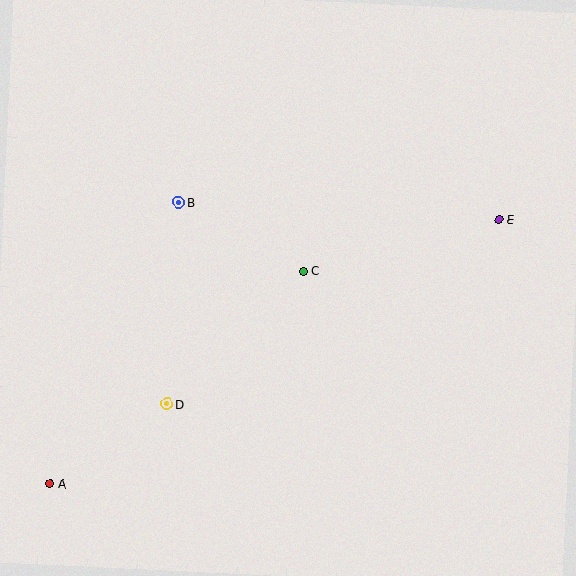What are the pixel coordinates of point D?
Point D is at (167, 404).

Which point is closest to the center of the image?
Point C at (303, 271) is closest to the center.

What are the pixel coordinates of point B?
Point B is at (178, 203).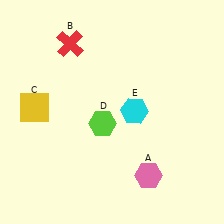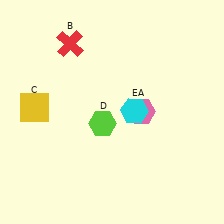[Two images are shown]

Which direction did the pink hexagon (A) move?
The pink hexagon (A) moved up.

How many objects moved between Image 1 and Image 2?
1 object moved between the two images.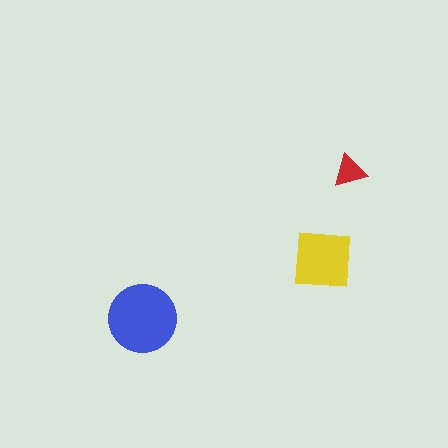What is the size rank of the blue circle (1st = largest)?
1st.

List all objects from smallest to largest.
The red triangle, the yellow square, the blue circle.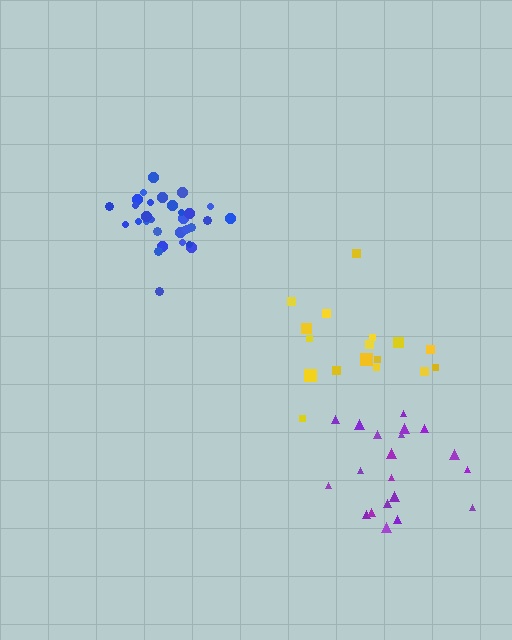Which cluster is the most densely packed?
Blue.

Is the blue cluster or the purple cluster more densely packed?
Blue.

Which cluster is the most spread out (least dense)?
Yellow.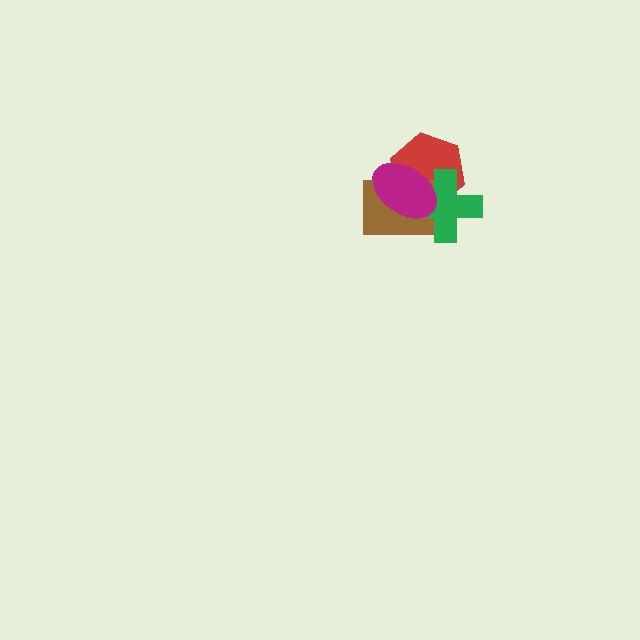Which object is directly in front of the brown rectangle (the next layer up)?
The green cross is directly in front of the brown rectangle.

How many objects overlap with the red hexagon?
3 objects overlap with the red hexagon.